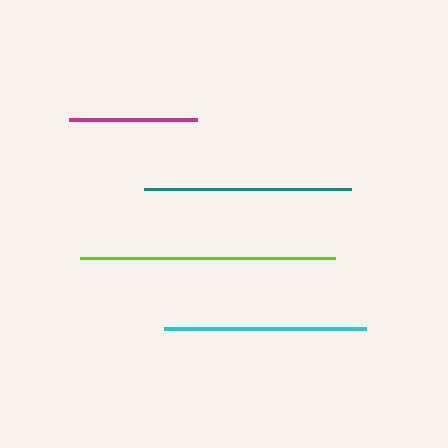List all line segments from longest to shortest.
From longest to shortest: lime, teal, cyan, magenta.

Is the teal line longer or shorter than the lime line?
The lime line is longer than the teal line.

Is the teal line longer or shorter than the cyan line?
The teal line is longer than the cyan line.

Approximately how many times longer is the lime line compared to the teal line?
The lime line is approximately 1.2 times the length of the teal line.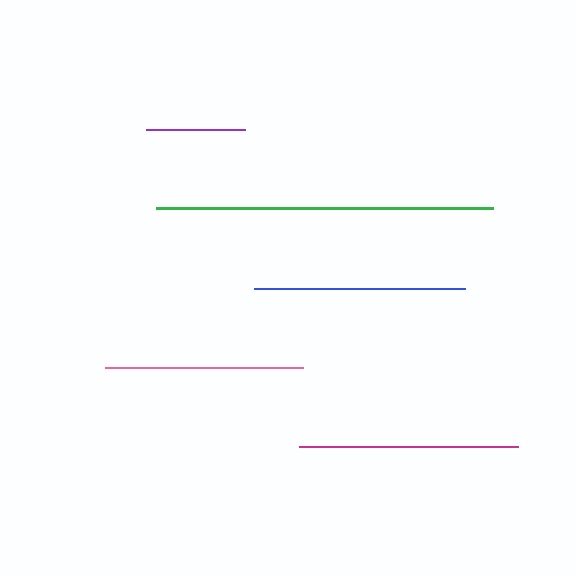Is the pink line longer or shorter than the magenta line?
The magenta line is longer than the pink line.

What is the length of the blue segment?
The blue segment is approximately 211 pixels long.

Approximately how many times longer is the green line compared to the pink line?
The green line is approximately 1.7 times the length of the pink line.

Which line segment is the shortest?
The purple line is the shortest at approximately 99 pixels.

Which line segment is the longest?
The green line is the longest at approximately 337 pixels.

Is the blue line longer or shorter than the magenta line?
The magenta line is longer than the blue line.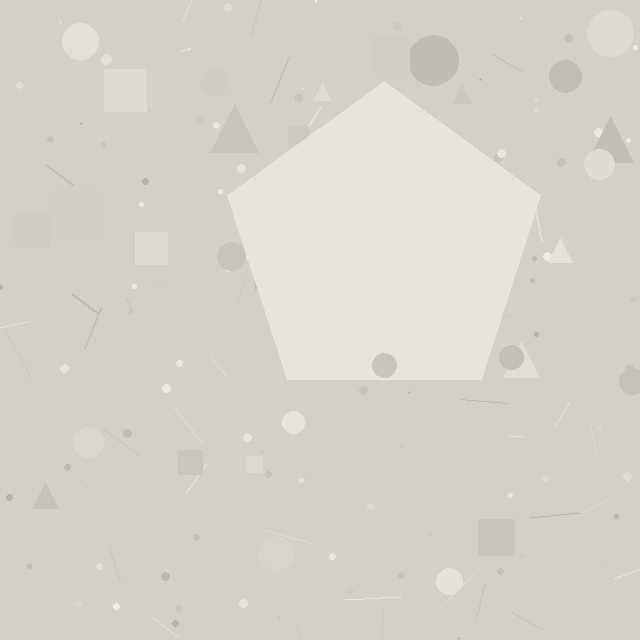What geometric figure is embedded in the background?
A pentagon is embedded in the background.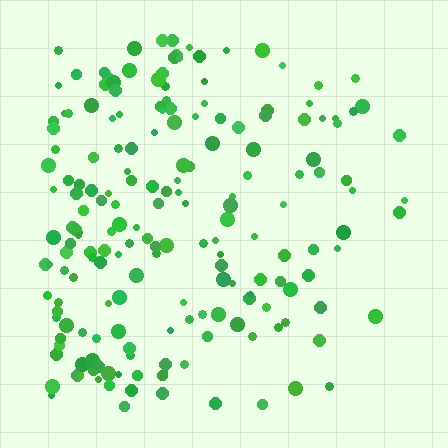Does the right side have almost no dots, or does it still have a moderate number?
Still a moderate number, just noticeably fewer than the left.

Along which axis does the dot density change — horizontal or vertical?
Horizontal.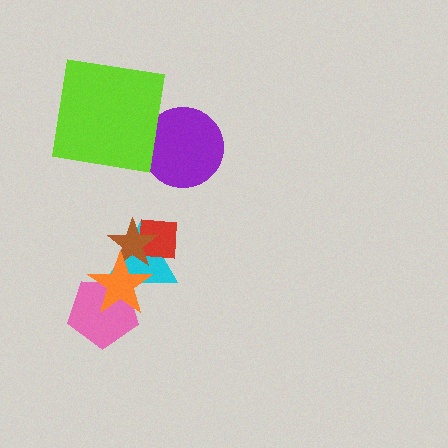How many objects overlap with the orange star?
3 objects overlap with the orange star.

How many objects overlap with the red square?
2 objects overlap with the red square.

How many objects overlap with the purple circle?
0 objects overlap with the purple circle.